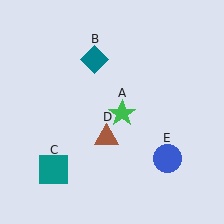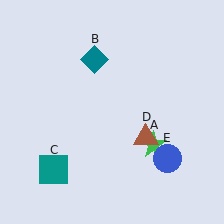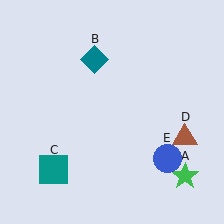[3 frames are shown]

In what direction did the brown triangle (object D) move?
The brown triangle (object D) moved right.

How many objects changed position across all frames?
2 objects changed position: green star (object A), brown triangle (object D).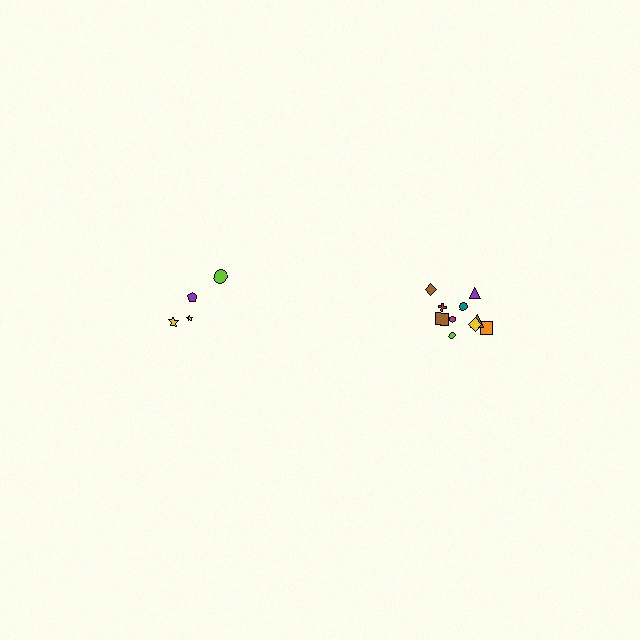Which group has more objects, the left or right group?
The right group.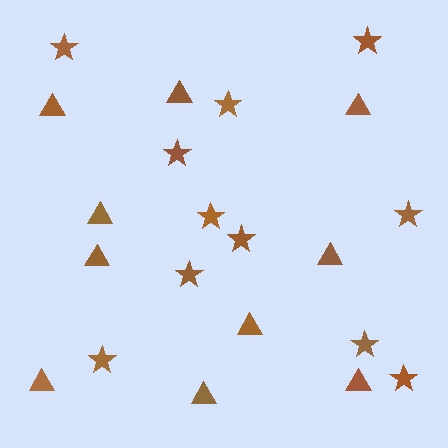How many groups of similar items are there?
There are 2 groups: one group of stars (11) and one group of triangles (10).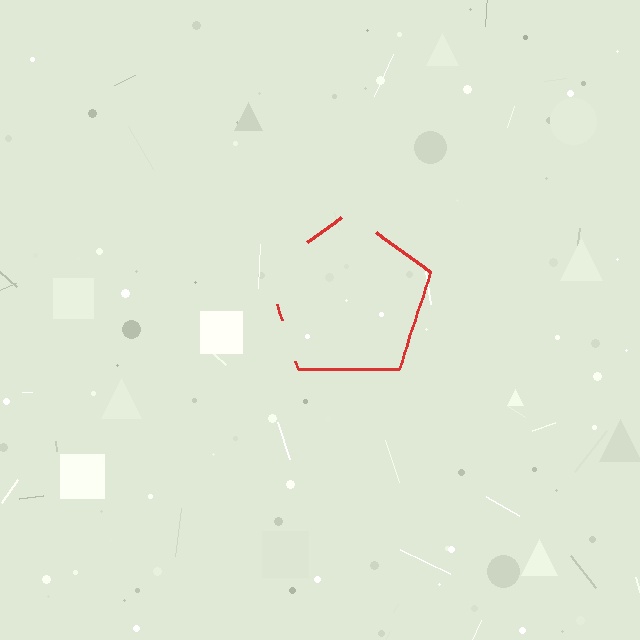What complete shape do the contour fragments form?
The contour fragments form a pentagon.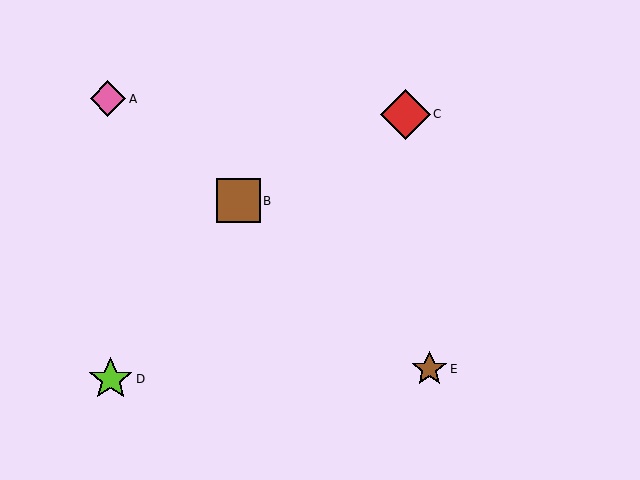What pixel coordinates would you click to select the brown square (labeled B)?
Click at (238, 201) to select the brown square B.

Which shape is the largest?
The red diamond (labeled C) is the largest.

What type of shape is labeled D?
Shape D is a lime star.